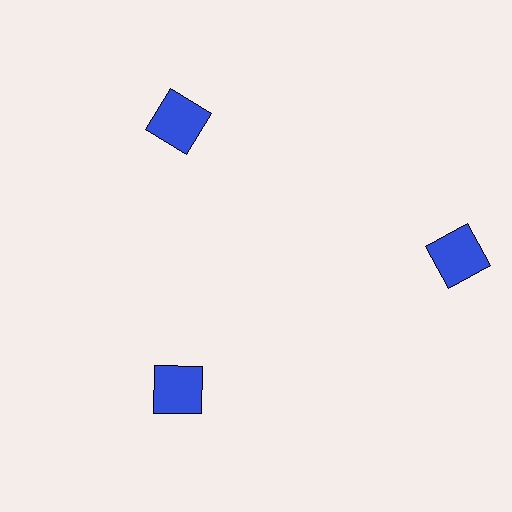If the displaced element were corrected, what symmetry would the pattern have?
It would have 3-fold rotational symmetry — the pattern would map onto itself every 120 degrees.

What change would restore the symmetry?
The symmetry would be restored by moving it inward, back onto the ring so that all 3 squares sit at equal angles and equal distance from the center.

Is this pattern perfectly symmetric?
No. The 3 blue squares are arranged in a ring, but one element near the 3 o'clock position is pushed outward from the center, breaking the 3-fold rotational symmetry.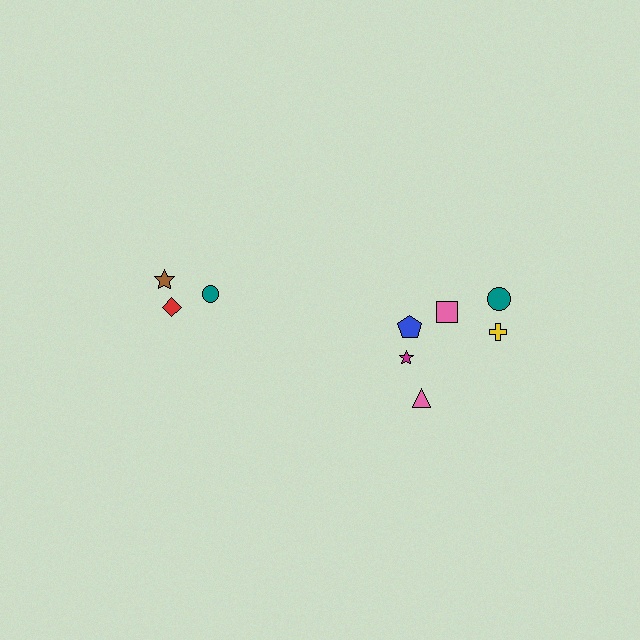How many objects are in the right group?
There are 6 objects.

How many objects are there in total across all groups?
There are 9 objects.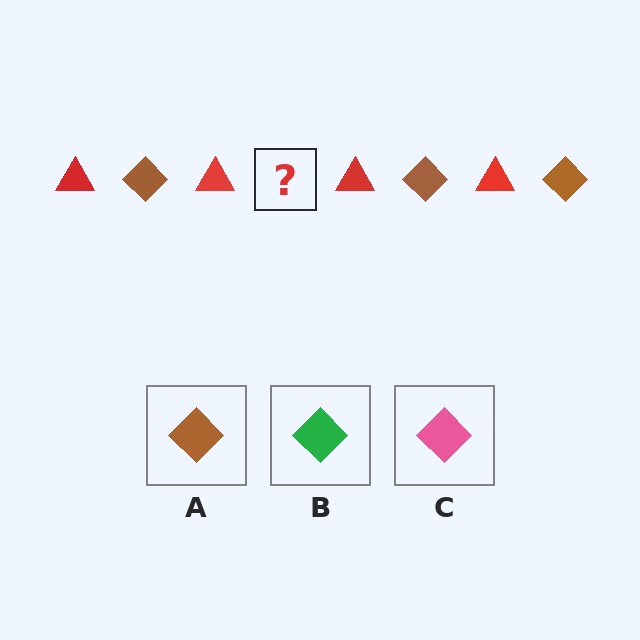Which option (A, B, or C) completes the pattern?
A.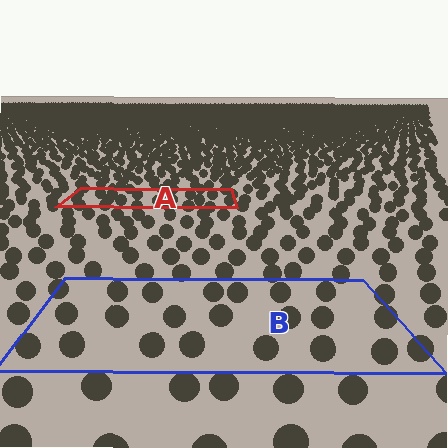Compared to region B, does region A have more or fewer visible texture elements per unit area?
Region A has more texture elements per unit area — they are packed more densely because it is farther away.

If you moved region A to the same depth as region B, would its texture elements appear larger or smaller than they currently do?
They would appear larger. At a closer depth, the same texture elements are projected at a bigger on-screen size.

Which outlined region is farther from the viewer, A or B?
Region A is farther from the viewer — the texture elements inside it appear smaller and more densely packed.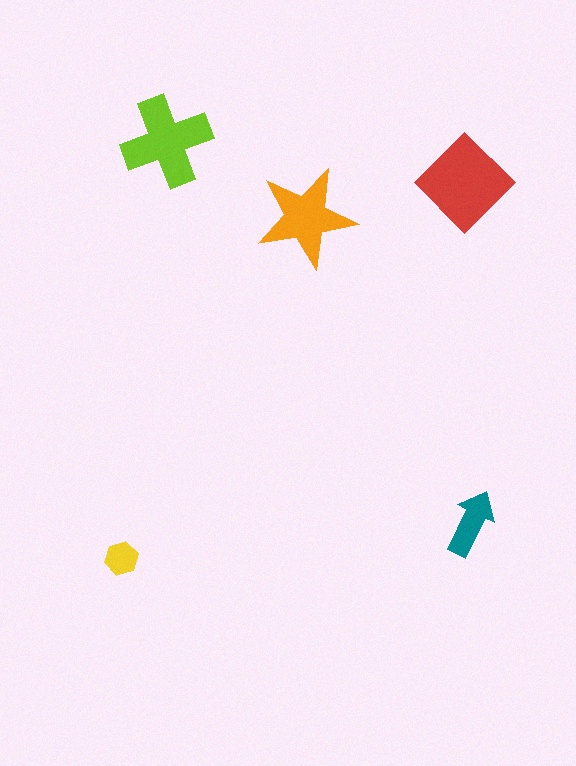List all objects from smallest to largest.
The yellow hexagon, the teal arrow, the orange star, the lime cross, the red diamond.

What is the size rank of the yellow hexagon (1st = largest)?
5th.